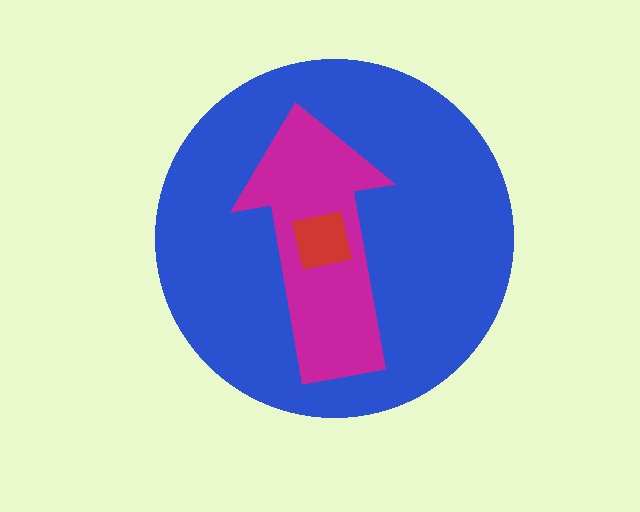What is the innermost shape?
The red square.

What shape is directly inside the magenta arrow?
The red square.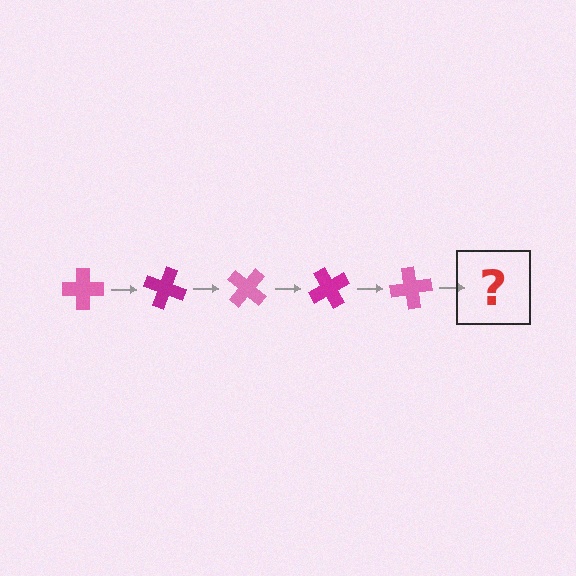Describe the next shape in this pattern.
It should be a magenta cross, rotated 100 degrees from the start.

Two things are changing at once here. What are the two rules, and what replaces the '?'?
The two rules are that it rotates 20 degrees each step and the color cycles through pink and magenta. The '?' should be a magenta cross, rotated 100 degrees from the start.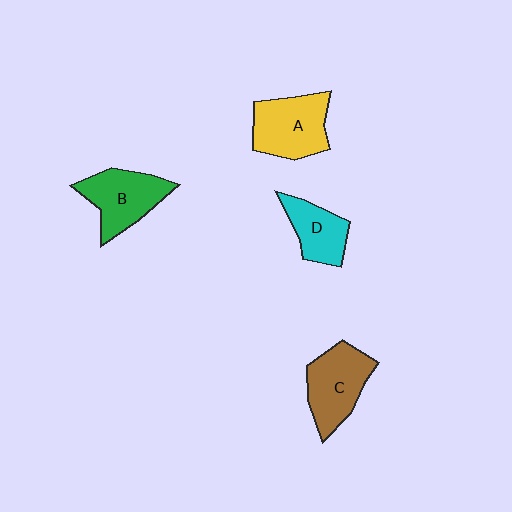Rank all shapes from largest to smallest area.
From largest to smallest: A (yellow), C (brown), B (green), D (cyan).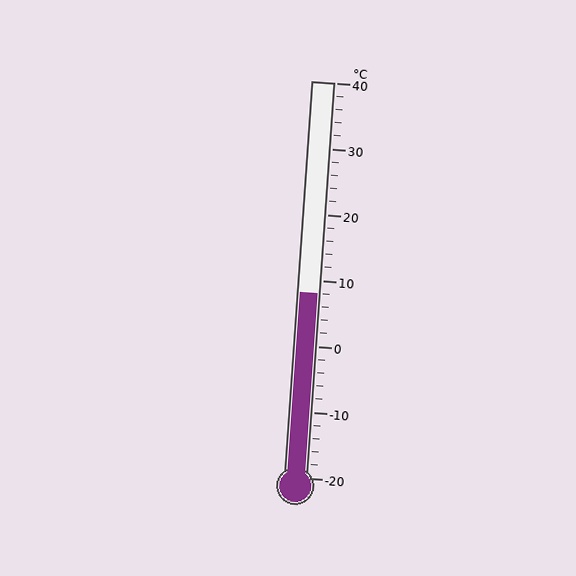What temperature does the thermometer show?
The thermometer shows approximately 8°C.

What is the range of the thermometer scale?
The thermometer scale ranges from -20°C to 40°C.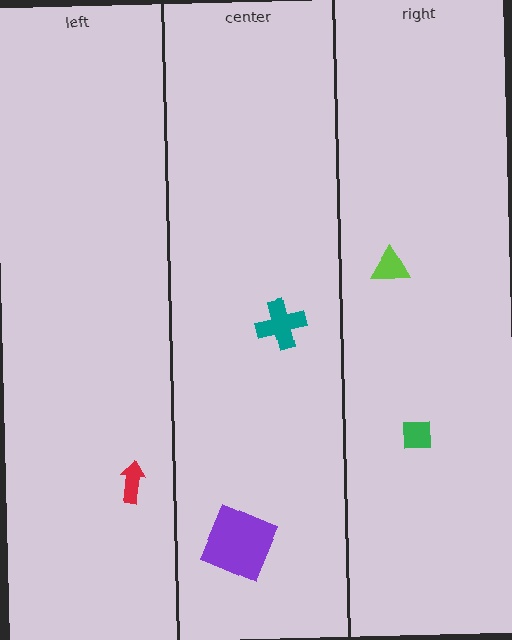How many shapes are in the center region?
2.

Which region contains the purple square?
The center region.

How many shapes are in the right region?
2.